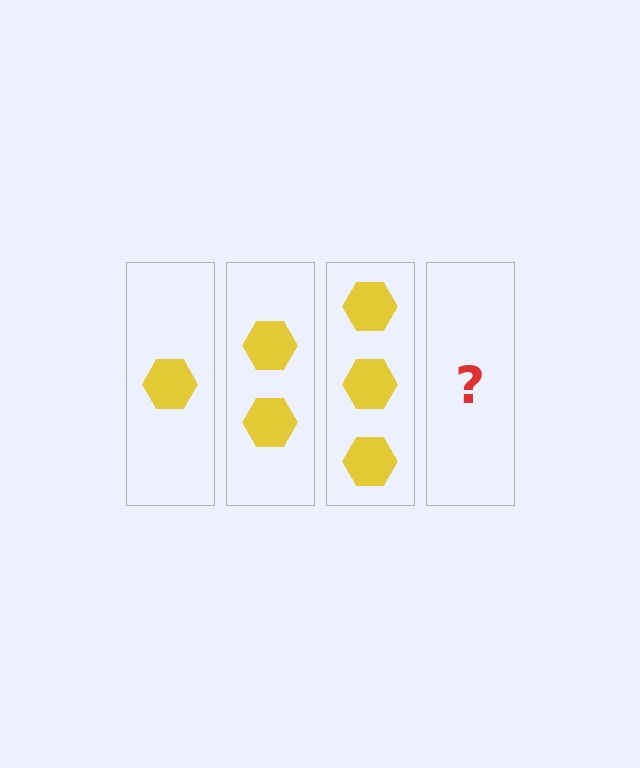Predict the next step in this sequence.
The next step is 4 hexagons.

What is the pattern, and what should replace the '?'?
The pattern is that each step adds one more hexagon. The '?' should be 4 hexagons.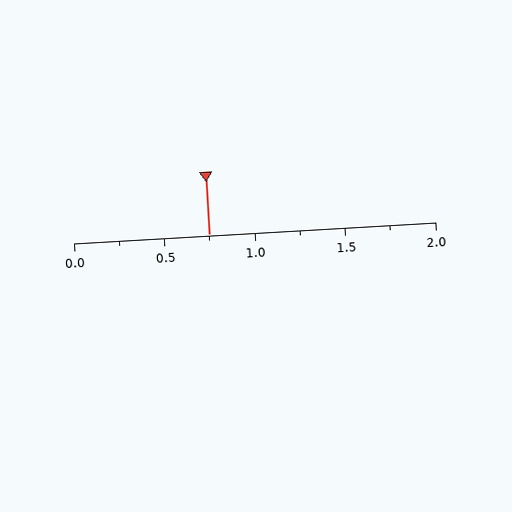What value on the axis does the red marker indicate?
The marker indicates approximately 0.75.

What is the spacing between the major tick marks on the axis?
The major ticks are spaced 0.5 apart.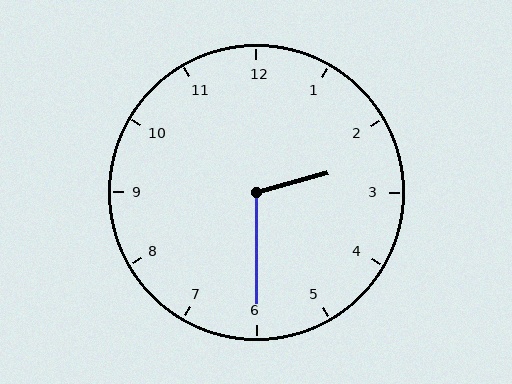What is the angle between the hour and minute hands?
Approximately 105 degrees.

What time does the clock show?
2:30.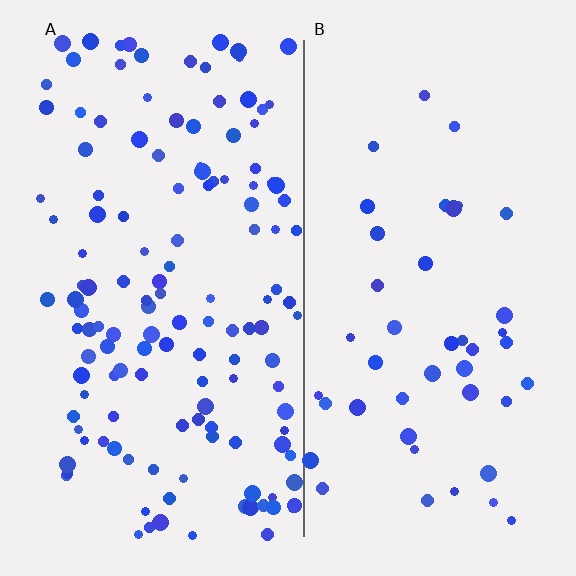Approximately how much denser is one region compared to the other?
Approximately 3.0× — region A over region B.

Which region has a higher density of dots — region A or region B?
A (the left).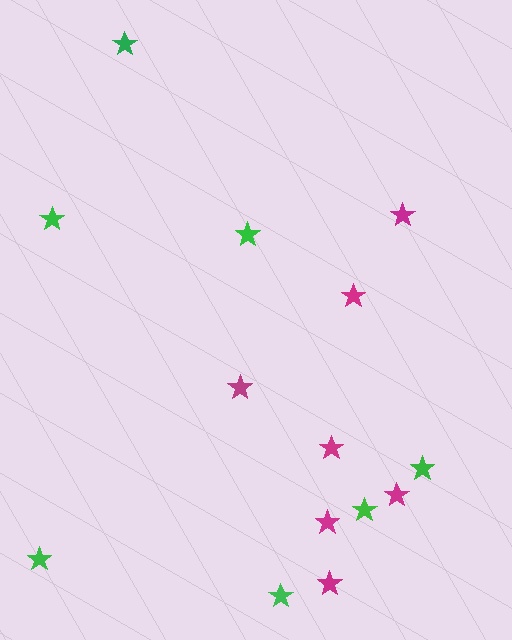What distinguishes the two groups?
There are 2 groups: one group of magenta stars (7) and one group of green stars (7).